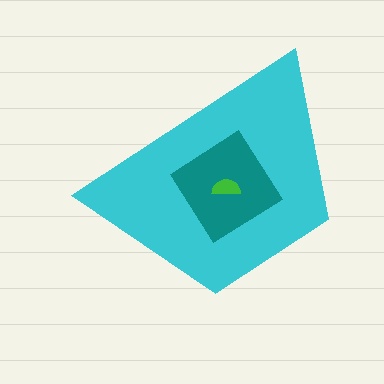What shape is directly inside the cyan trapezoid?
The teal diamond.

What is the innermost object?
The green semicircle.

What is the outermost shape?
The cyan trapezoid.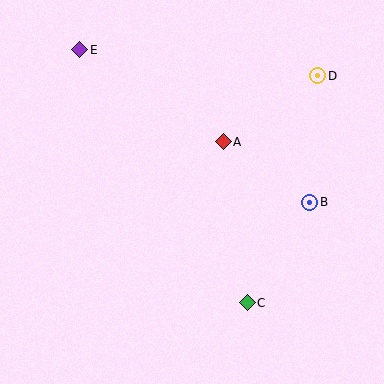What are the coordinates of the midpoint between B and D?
The midpoint between B and D is at (314, 139).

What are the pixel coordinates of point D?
Point D is at (318, 76).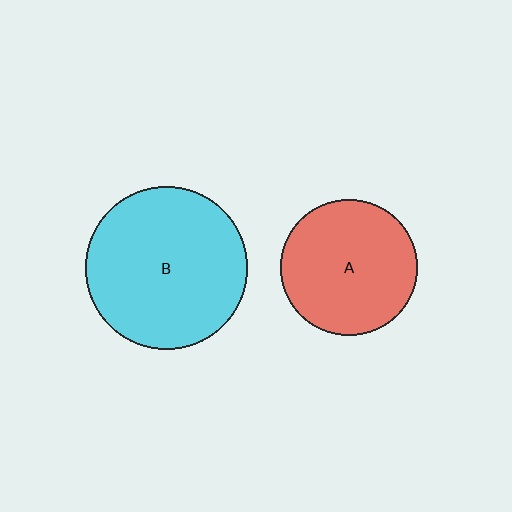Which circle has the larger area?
Circle B (cyan).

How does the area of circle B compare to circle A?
Approximately 1.4 times.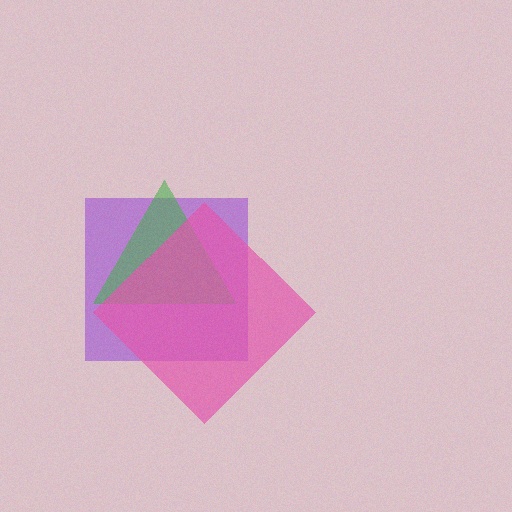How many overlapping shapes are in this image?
There are 3 overlapping shapes in the image.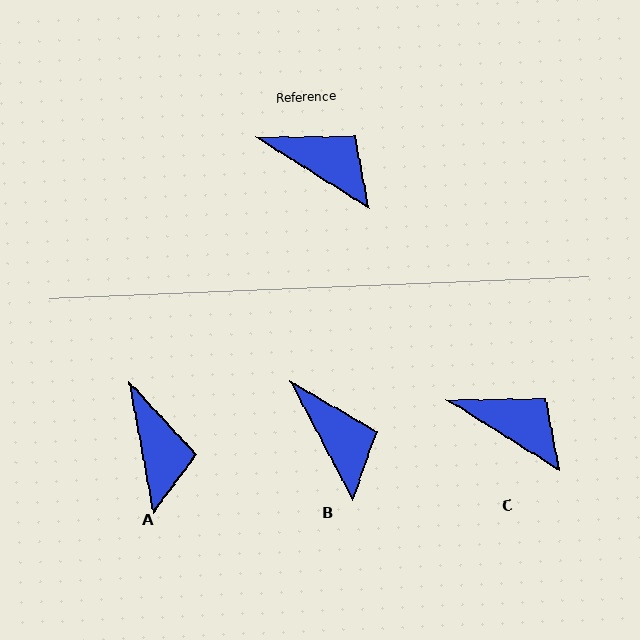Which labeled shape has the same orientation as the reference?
C.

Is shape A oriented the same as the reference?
No, it is off by about 47 degrees.